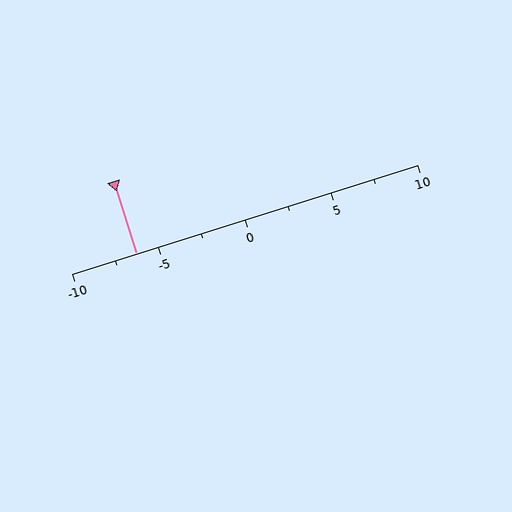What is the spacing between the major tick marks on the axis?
The major ticks are spaced 5 apart.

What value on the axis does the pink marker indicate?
The marker indicates approximately -6.2.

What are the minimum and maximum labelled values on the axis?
The axis runs from -10 to 10.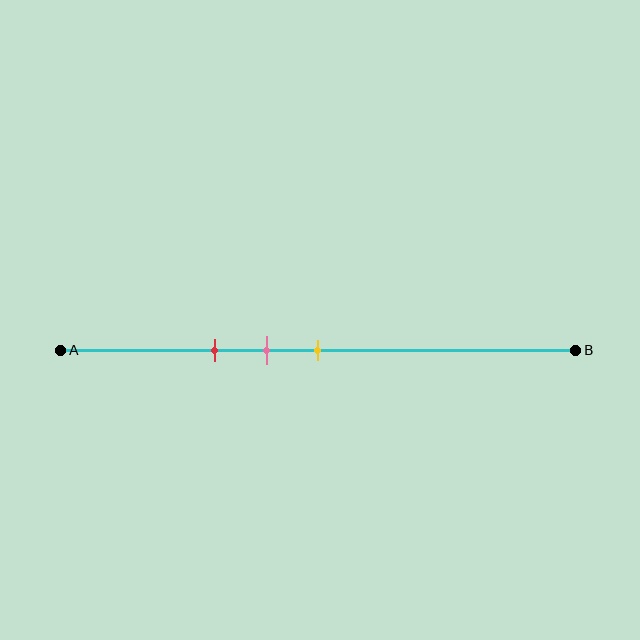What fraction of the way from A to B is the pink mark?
The pink mark is approximately 40% (0.4) of the way from A to B.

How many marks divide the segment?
There are 3 marks dividing the segment.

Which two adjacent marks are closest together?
The pink and yellow marks are the closest adjacent pair.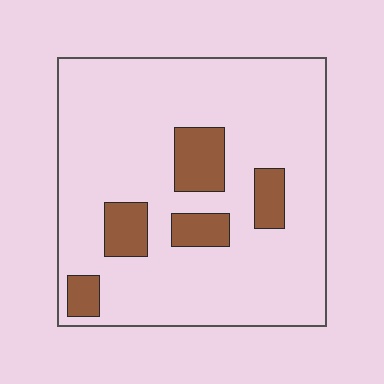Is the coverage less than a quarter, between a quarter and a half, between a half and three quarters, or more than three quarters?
Less than a quarter.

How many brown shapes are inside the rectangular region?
5.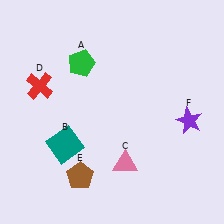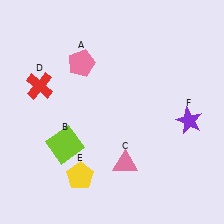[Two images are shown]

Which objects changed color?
A changed from green to pink. B changed from teal to lime. E changed from brown to yellow.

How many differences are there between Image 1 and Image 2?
There are 3 differences between the two images.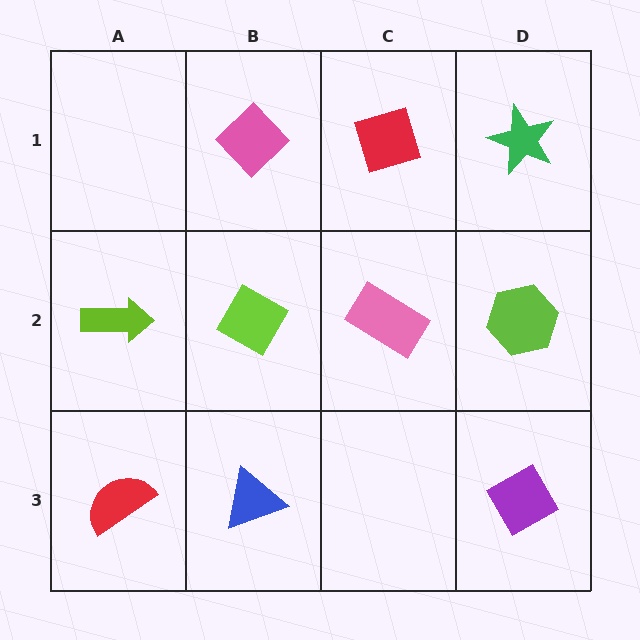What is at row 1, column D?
A green star.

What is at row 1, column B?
A pink diamond.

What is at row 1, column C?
A red diamond.